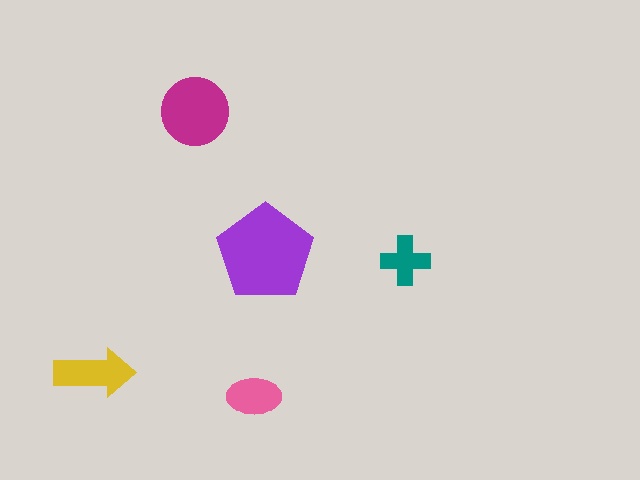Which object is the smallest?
The teal cross.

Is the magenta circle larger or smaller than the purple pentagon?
Smaller.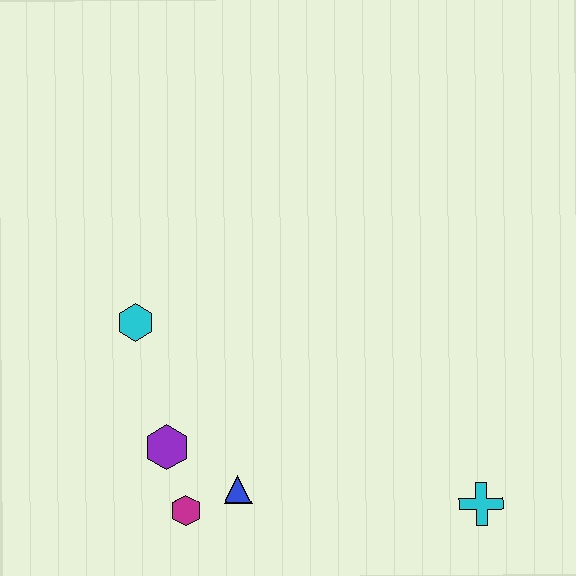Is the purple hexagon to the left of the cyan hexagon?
No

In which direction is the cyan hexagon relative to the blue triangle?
The cyan hexagon is above the blue triangle.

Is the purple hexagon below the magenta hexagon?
No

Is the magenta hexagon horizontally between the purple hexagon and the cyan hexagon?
No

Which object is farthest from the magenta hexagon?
The cyan cross is farthest from the magenta hexagon.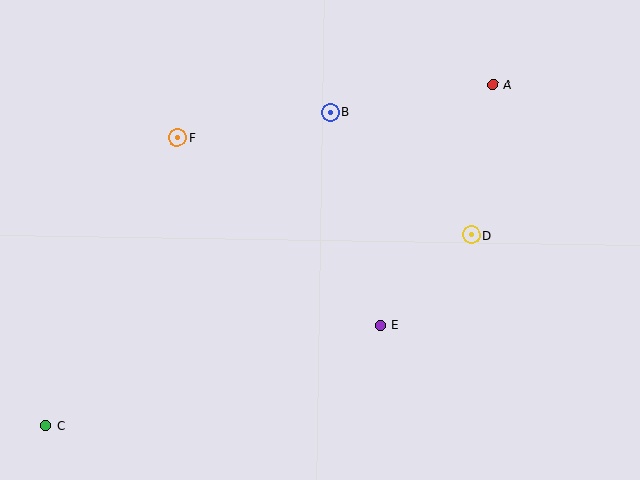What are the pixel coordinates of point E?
Point E is at (380, 325).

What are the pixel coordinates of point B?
Point B is at (330, 112).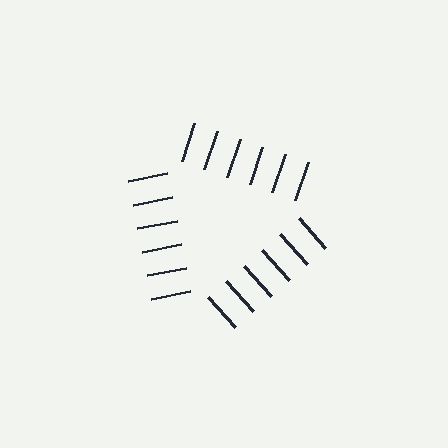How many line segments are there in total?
18 — 6 along each of the 3 edges.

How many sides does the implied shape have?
3 sides — the line-ends trace a triangle.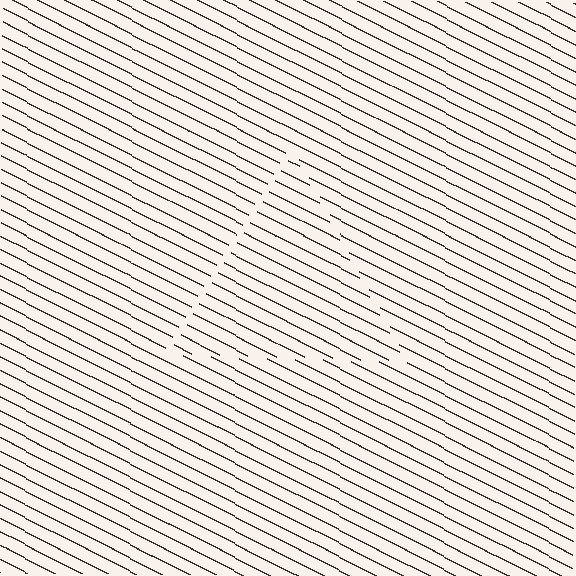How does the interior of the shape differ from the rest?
The interior of the shape contains the same grating, shifted by half a period — the contour is defined by the phase discontinuity where line-ends from the inner and outer gratings abut.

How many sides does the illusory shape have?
3 sides — the line-ends trace a triangle.